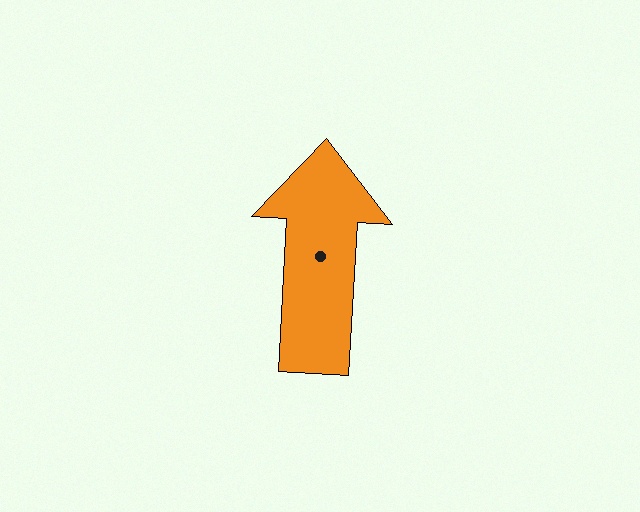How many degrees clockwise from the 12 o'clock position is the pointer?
Approximately 3 degrees.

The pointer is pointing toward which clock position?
Roughly 12 o'clock.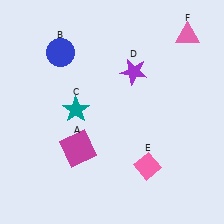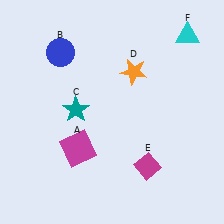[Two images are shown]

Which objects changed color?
D changed from purple to orange. E changed from pink to magenta. F changed from pink to cyan.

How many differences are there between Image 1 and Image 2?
There are 3 differences between the two images.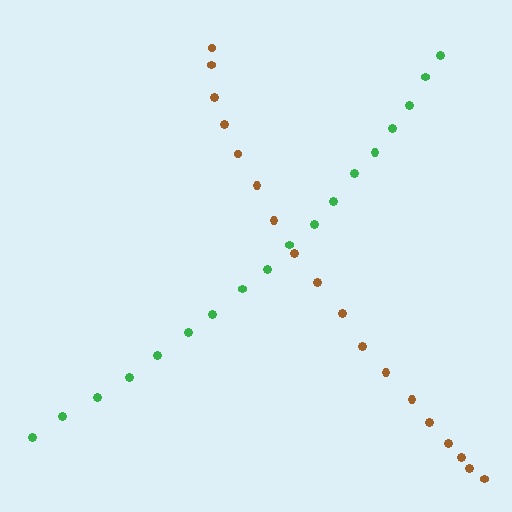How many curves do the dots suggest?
There are 2 distinct paths.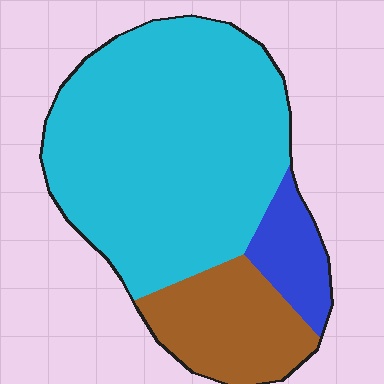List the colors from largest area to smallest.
From largest to smallest: cyan, brown, blue.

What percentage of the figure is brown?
Brown takes up less than a quarter of the figure.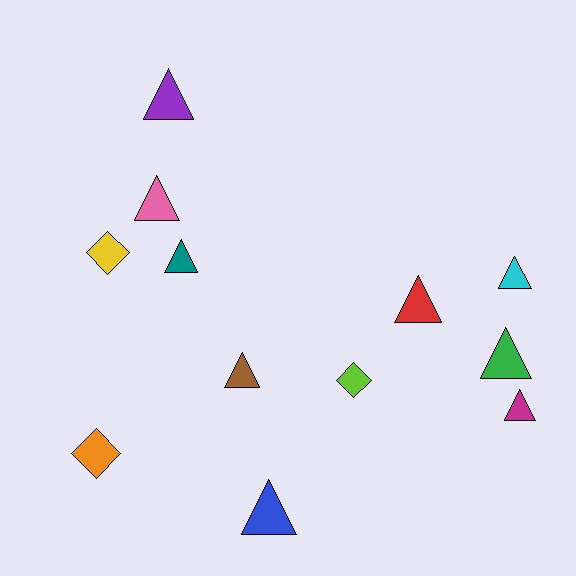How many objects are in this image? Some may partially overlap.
There are 12 objects.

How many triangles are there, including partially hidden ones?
There are 9 triangles.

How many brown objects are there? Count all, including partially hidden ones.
There is 1 brown object.